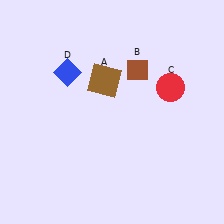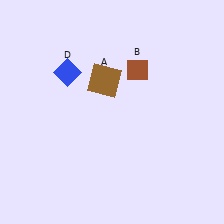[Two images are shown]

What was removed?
The red circle (C) was removed in Image 2.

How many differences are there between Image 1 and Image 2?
There is 1 difference between the two images.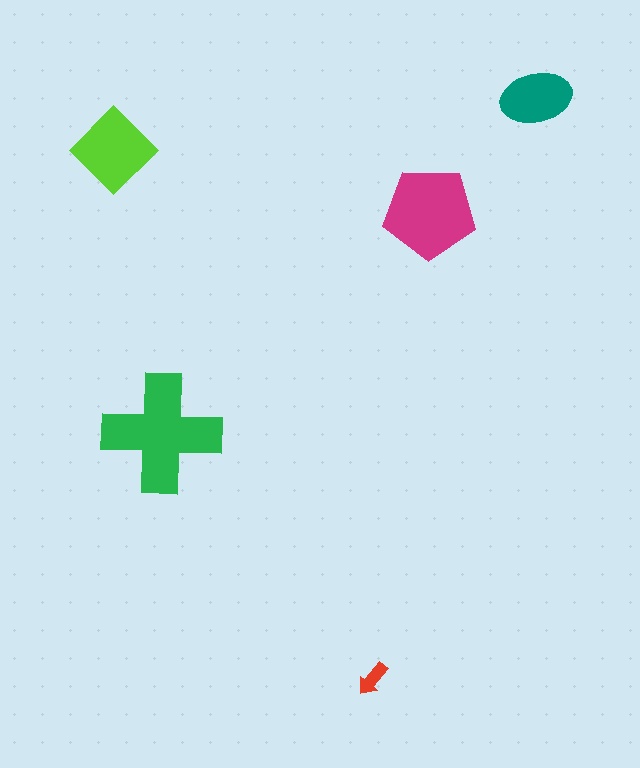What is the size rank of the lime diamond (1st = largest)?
3rd.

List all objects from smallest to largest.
The red arrow, the teal ellipse, the lime diamond, the magenta pentagon, the green cross.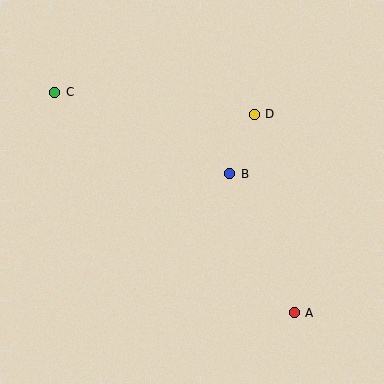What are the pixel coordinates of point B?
Point B is at (230, 174).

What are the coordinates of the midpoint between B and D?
The midpoint between B and D is at (242, 144).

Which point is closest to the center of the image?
Point B at (230, 174) is closest to the center.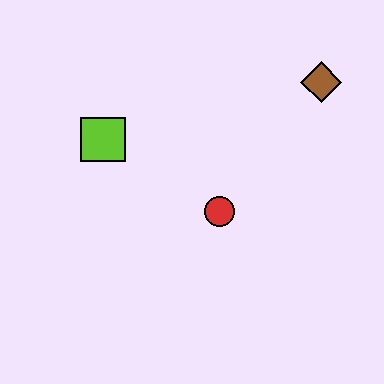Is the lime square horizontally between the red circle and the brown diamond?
No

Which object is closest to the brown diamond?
The red circle is closest to the brown diamond.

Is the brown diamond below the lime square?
No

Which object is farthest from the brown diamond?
The lime square is farthest from the brown diamond.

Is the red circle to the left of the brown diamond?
Yes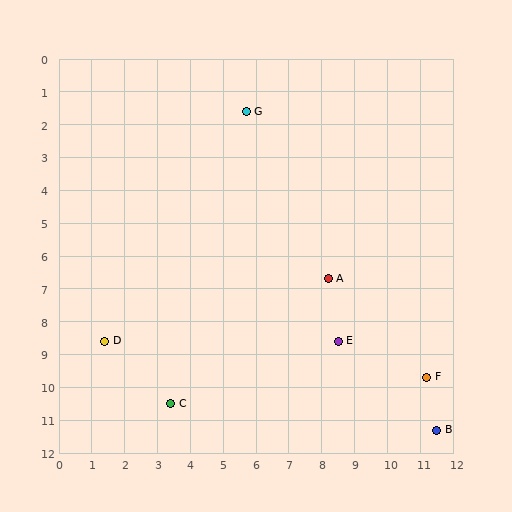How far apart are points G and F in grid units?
Points G and F are about 9.8 grid units apart.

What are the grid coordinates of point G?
Point G is at approximately (5.7, 1.6).